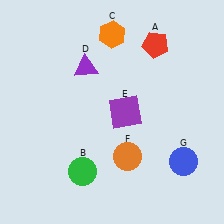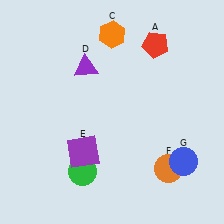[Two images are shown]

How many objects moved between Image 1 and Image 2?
2 objects moved between the two images.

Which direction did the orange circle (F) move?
The orange circle (F) moved right.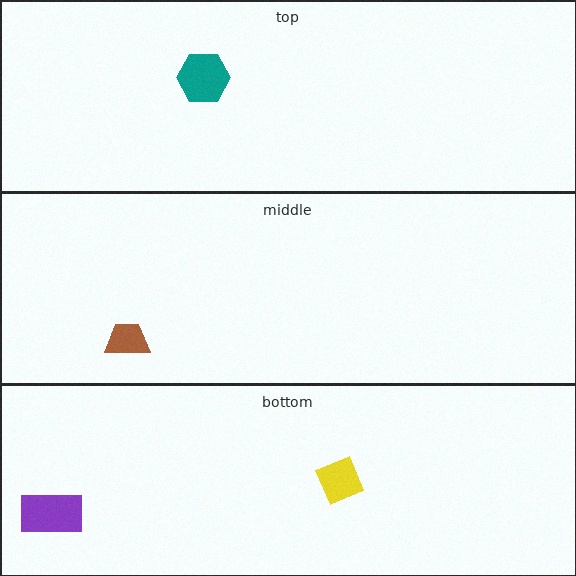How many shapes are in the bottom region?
2.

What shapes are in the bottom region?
The purple rectangle, the yellow diamond.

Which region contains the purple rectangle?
The bottom region.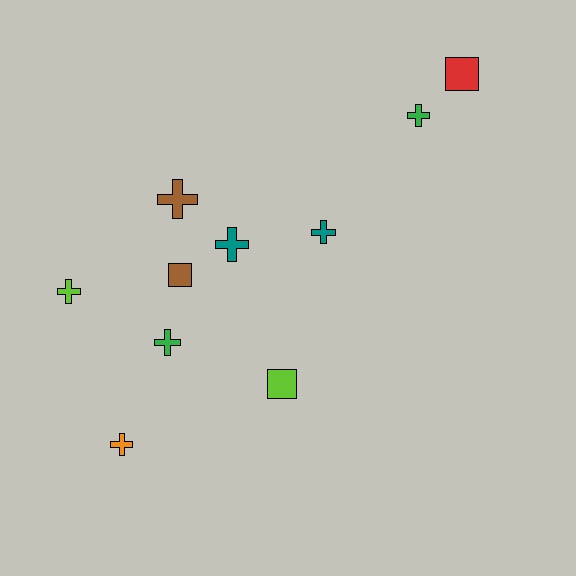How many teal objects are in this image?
There are 2 teal objects.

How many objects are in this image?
There are 10 objects.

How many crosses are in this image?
There are 7 crosses.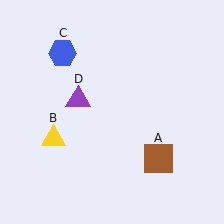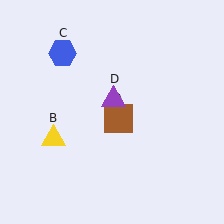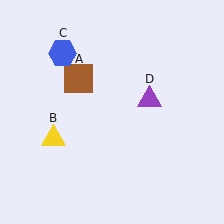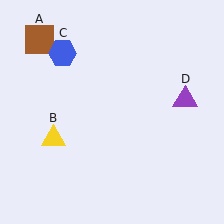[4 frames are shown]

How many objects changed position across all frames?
2 objects changed position: brown square (object A), purple triangle (object D).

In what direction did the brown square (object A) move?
The brown square (object A) moved up and to the left.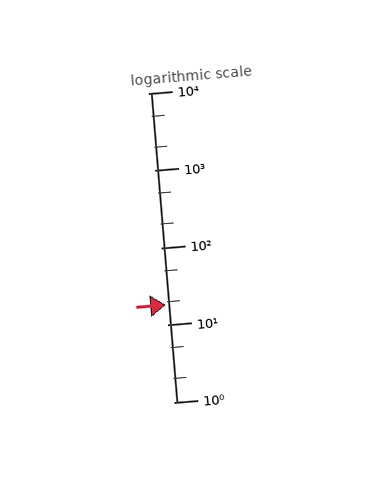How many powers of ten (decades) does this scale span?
The scale spans 4 decades, from 1 to 10000.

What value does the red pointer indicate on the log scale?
The pointer indicates approximately 18.